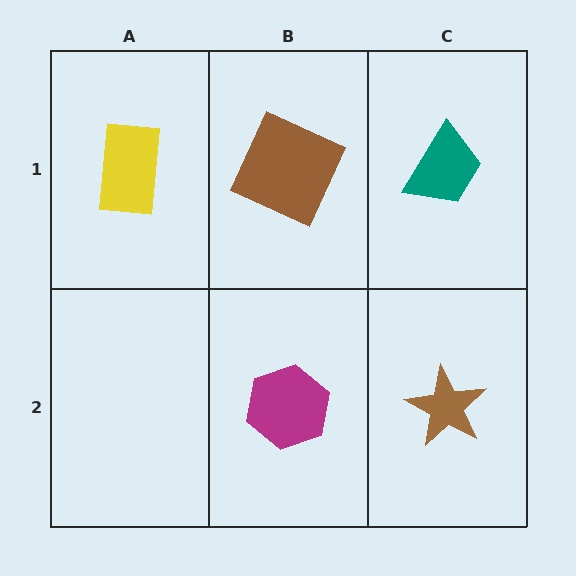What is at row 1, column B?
A brown square.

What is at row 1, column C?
A teal trapezoid.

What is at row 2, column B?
A magenta hexagon.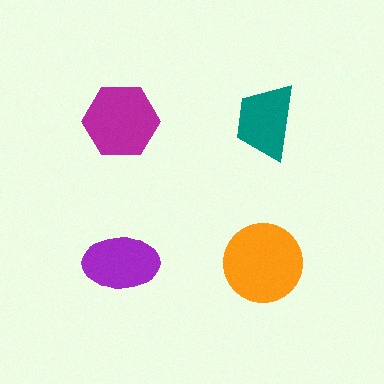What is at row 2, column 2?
An orange circle.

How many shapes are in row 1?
2 shapes.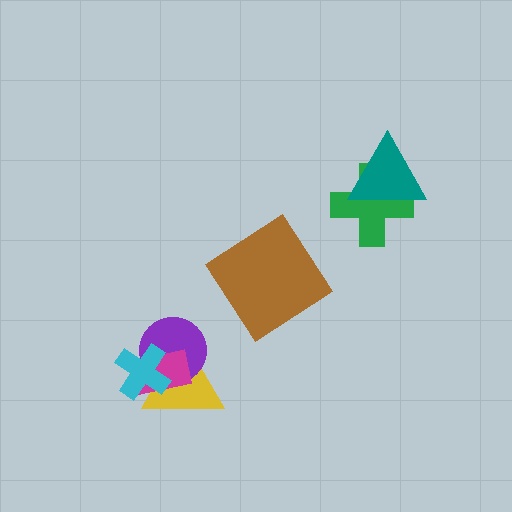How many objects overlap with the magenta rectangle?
3 objects overlap with the magenta rectangle.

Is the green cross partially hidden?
Yes, it is partially covered by another shape.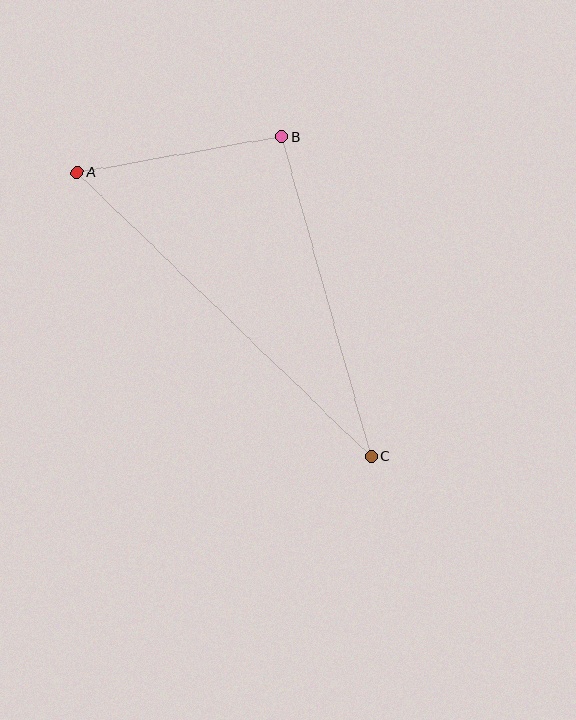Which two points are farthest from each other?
Points A and C are farthest from each other.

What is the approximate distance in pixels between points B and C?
The distance between B and C is approximately 332 pixels.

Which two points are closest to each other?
Points A and B are closest to each other.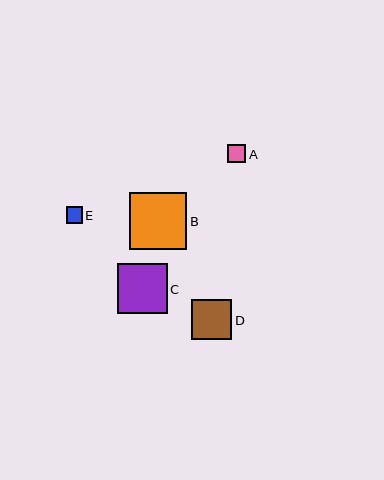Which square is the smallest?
Square E is the smallest with a size of approximately 16 pixels.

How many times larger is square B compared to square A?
Square B is approximately 3.2 times the size of square A.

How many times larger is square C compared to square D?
Square C is approximately 1.2 times the size of square D.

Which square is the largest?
Square B is the largest with a size of approximately 58 pixels.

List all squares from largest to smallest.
From largest to smallest: B, C, D, A, E.